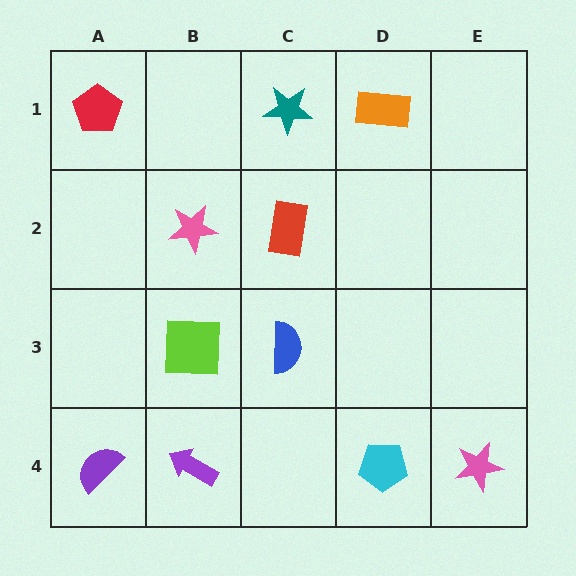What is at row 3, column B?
A lime square.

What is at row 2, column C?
A red rectangle.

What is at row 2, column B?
A pink star.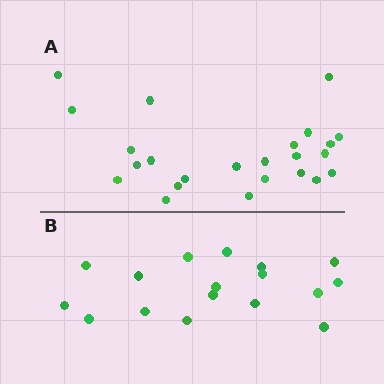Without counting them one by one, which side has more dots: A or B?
Region A (the top region) has more dots.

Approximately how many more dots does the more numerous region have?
Region A has roughly 8 or so more dots than region B.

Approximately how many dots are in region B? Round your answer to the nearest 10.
About 20 dots. (The exact count is 17, which rounds to 20.)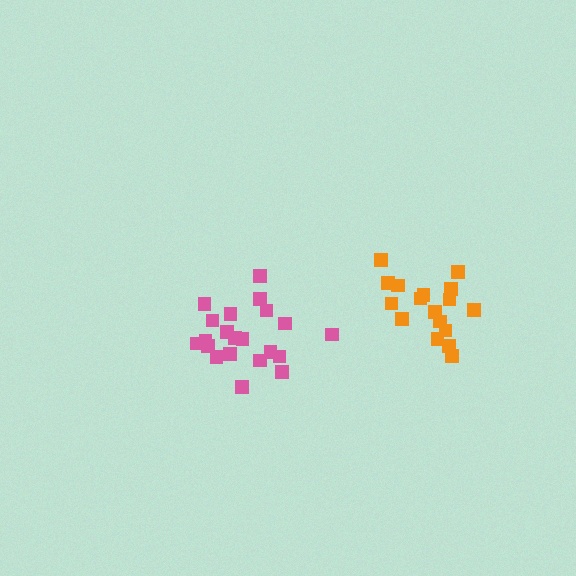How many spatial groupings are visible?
There are 2 spatial groupings.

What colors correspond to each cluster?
The clusters are colored: pink, orange.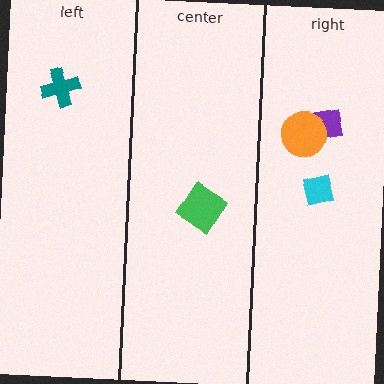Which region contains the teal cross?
The left region.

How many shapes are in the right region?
3.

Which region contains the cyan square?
The right region.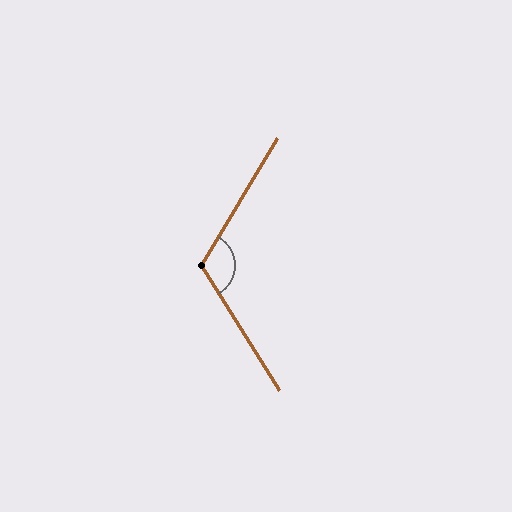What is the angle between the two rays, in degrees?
Approximately 117 degrees.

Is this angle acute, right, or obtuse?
It is obtuse.